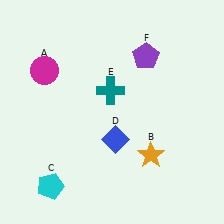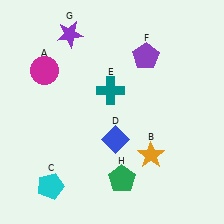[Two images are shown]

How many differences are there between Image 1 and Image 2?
There are 2 differences between the two images.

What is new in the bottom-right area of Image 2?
A green pentagon (H) was added in the bottom-right area of Image 2.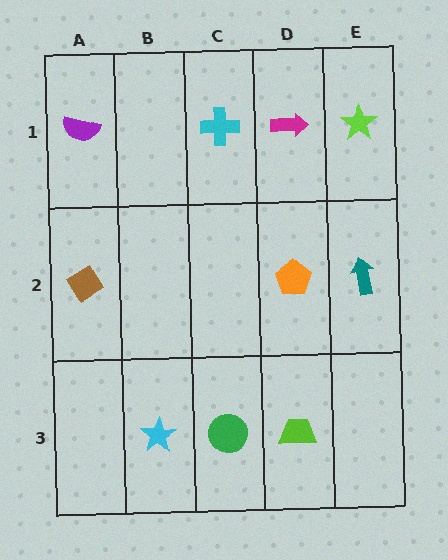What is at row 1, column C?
A cyan cross.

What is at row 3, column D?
A lime trapezoid.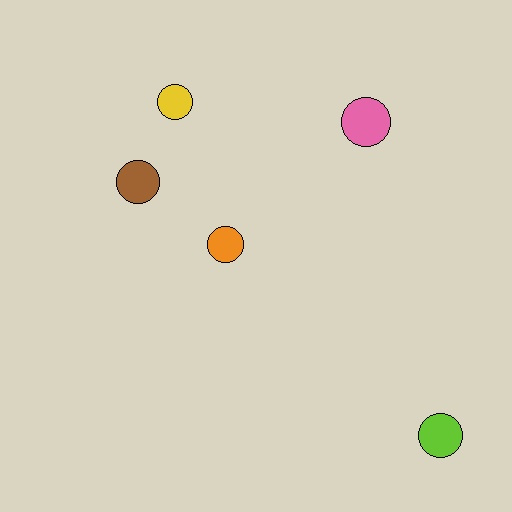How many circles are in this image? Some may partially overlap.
There are 5 circles.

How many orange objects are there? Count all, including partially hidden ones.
There is 1 orange object.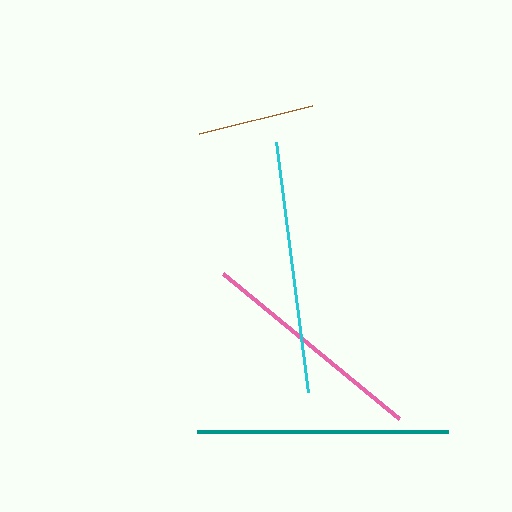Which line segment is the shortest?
The brown line is the shortest at approximately 116 pixels.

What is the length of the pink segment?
The pink segment is approximately 228 pixels long.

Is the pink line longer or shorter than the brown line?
The pink line is longer than the brown line.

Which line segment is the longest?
The teal line is the longest at approximately 252 pixels.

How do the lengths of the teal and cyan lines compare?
The teal and cyan lines are approximately the same length.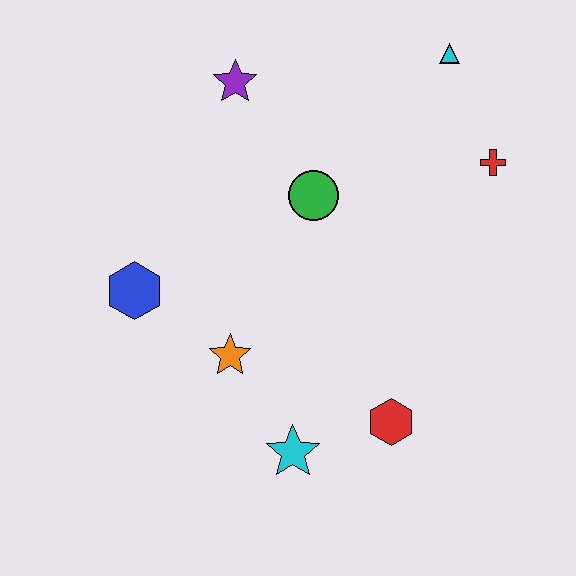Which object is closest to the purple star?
The green circle is closest to the purple star.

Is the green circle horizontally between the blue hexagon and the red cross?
Yes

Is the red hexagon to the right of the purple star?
Yes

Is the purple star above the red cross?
Yes